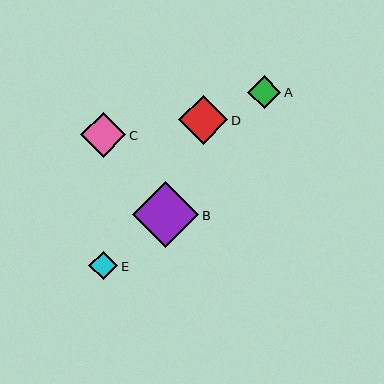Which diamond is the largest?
Diamond B is the largest with a size of approximately 66 pixels.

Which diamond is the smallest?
Diamond E is the smallest with a size of approximately 29 pixels.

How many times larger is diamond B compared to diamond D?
Diamond B is approximately 1.4 times the size of diamond D.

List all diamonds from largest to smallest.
From largest to smallest: B, D, C, A, E.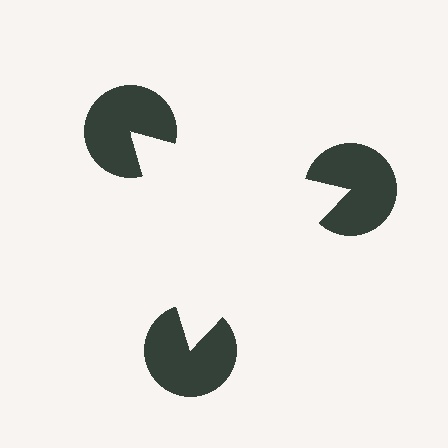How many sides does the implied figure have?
3 sides.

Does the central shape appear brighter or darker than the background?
It typically appears slightly brighter than the background, even though no actual brightness change is drawn.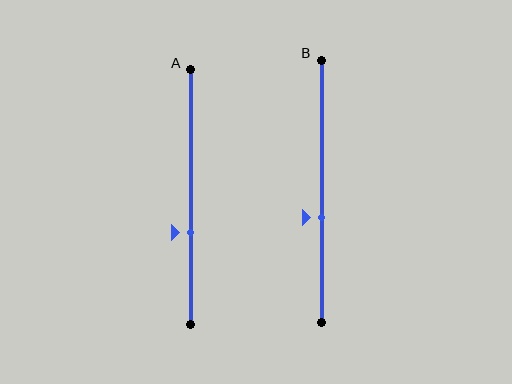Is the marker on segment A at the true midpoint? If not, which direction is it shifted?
No, the marker on segment A is shifted downward by about 14% of the segment length.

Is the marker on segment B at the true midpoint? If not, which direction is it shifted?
No, the marker on segment B is shifted downward by about 10% of the segment length.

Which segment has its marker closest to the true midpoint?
Segment B has its marker closest to the true midpoint.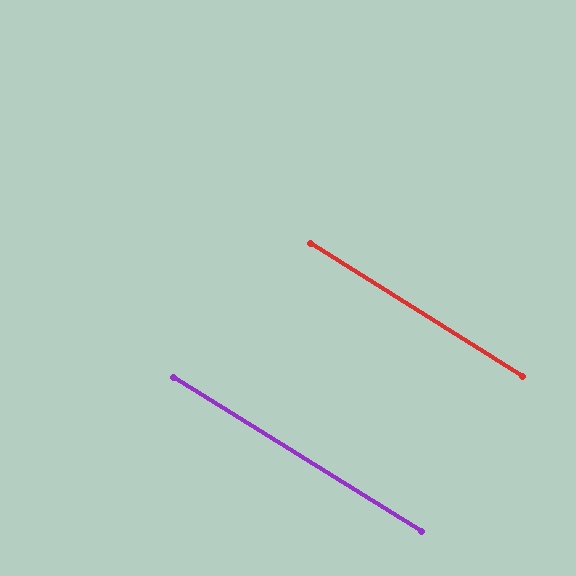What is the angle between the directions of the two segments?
Approximately 0 degrees.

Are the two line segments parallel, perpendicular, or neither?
Parallel — their directions differ by only 0.3°.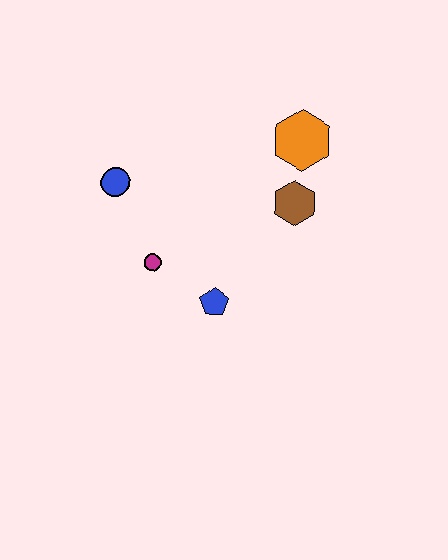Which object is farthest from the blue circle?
The orange hexagon is farthest from the blue circle.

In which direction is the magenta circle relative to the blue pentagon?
The magenta circle is to the left of the blue pentagon.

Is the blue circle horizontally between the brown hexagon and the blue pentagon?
No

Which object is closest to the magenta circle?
The blue pentagon is closest to the magenta circle.